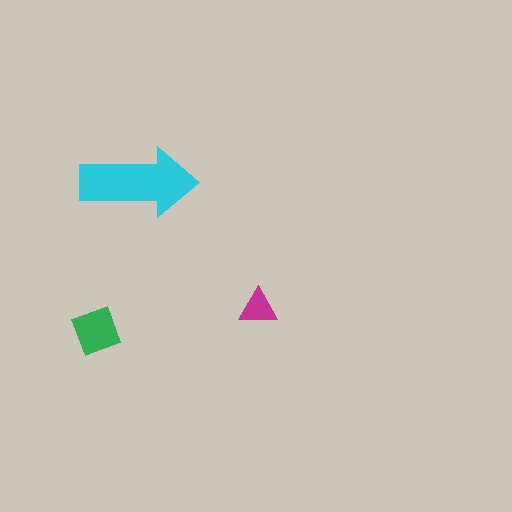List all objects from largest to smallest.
The cyan arrow, the green diamond, the magenta triangle.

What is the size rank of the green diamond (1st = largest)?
2nd.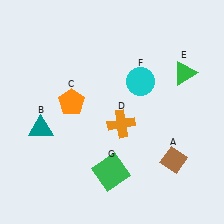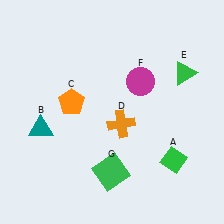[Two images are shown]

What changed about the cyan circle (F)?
In Image 1, F is cyan. In Image 2, it changed to magenta.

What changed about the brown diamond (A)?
In Image 1, A is brown. In Image 2, it changed to green.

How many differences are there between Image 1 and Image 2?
There are 2 differences between the two images.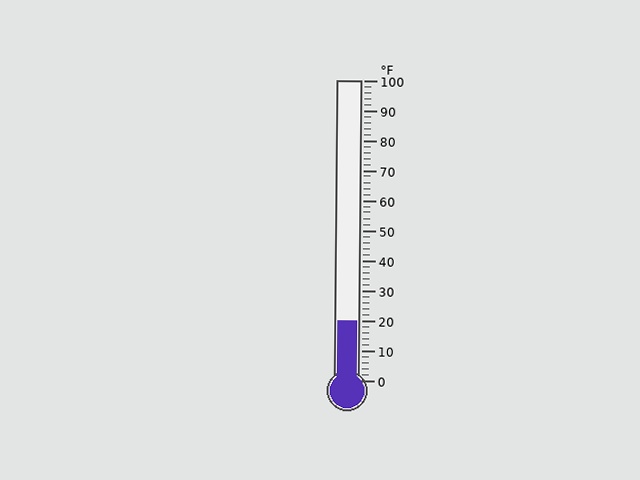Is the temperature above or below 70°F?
The temperature is below 70°F.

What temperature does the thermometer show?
The thermometer shows approximately 20°F.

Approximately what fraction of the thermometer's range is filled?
The thermometer is filled to approximately 20% of its range.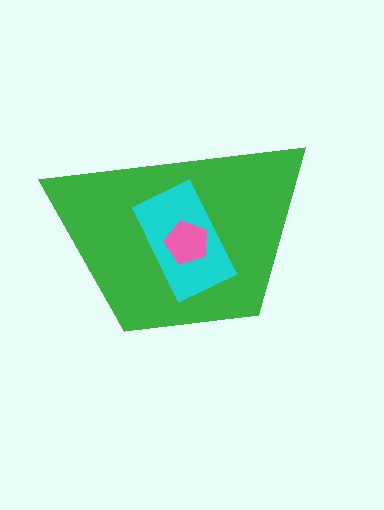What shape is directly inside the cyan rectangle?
The pink pentagon.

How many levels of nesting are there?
3.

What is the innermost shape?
The pink pentagon.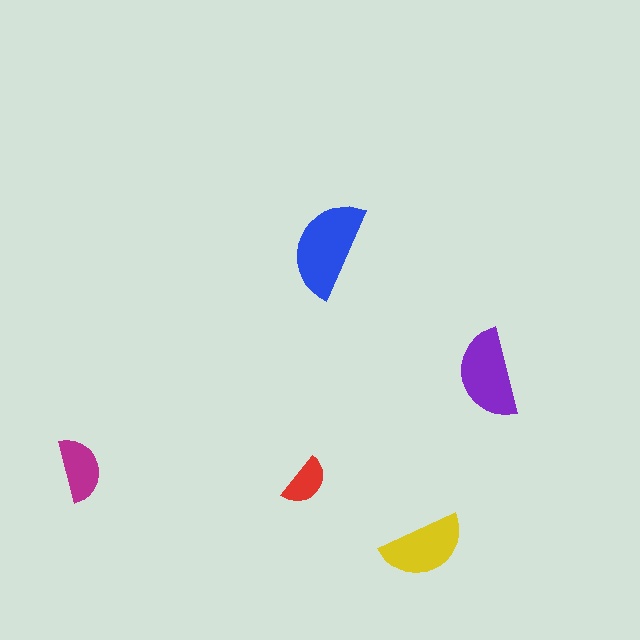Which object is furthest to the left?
The magenta semicircle is leftmost.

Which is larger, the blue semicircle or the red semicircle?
The blue one.